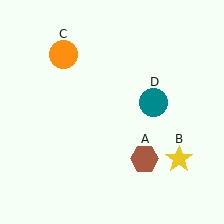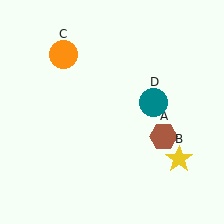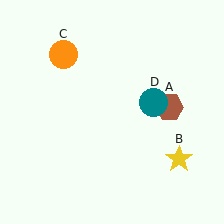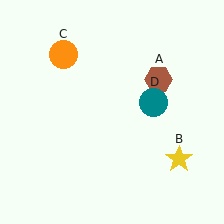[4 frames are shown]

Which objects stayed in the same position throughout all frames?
Yellow star (object B) and orange circle (object C) and teal circle (object D) remained stationary.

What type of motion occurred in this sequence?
The brown hexagon (object A) rotated counterclockwise around the center of the scene.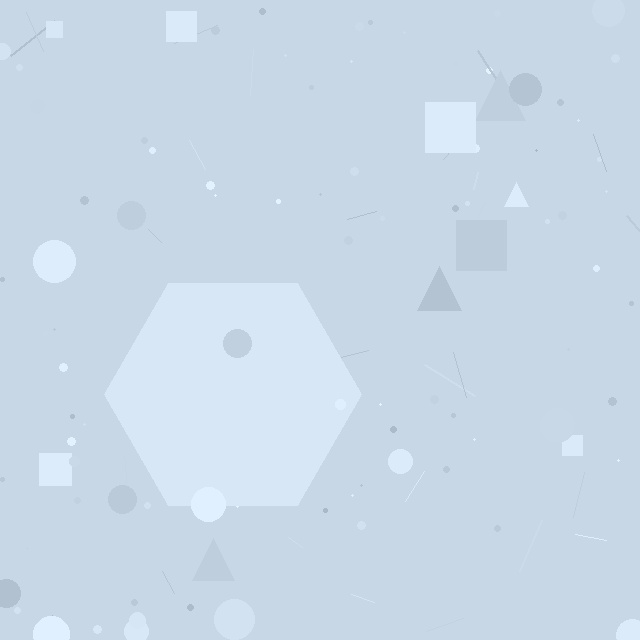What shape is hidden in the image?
A hexagon is hidden in the image.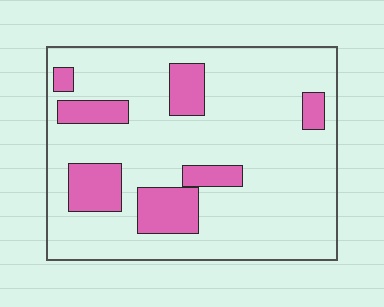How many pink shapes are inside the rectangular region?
7.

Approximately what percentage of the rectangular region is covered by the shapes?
Approximately 20%.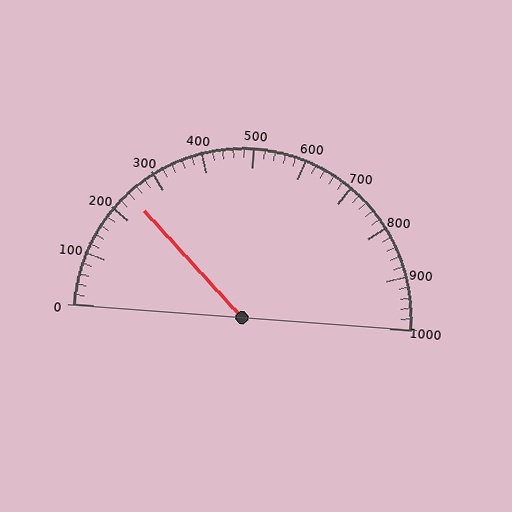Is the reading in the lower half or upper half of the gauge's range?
The reading is in the lower half of the range (0 to 1000).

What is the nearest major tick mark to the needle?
The nearest major tick mark is 200.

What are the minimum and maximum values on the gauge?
The gauge ranges from 0 to 1000.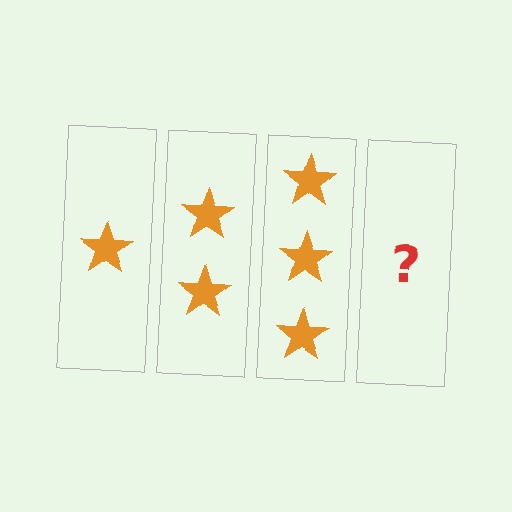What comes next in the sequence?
The next element should be 4 stars.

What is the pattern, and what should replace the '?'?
The pattern is that each step adds one more star. The '?' should be 4 stars.